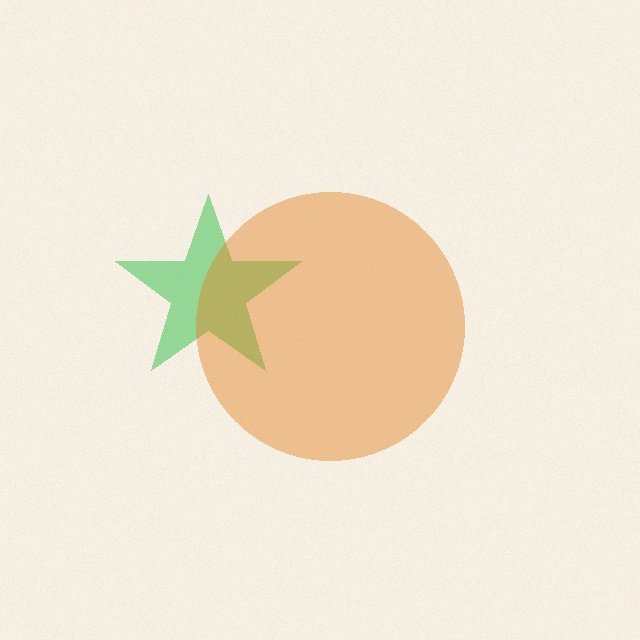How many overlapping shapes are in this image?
There are 2 overlapping shapes in the image.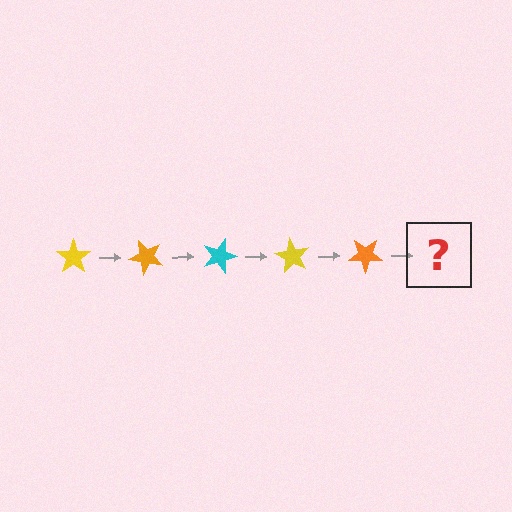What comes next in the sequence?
The next element should be a cyan star, rotated 225 degrees from the start.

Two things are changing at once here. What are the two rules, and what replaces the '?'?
The two rules are that it rotates 45 degrees each step and the color cycles through yellow, orange, and cyan. The '?' should be a cyan star, rotated 225 degrees from the start.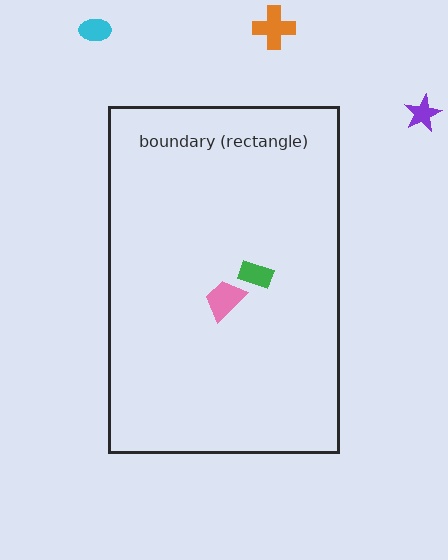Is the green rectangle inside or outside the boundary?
Inside.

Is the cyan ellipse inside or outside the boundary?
Outside.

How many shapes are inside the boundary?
2 inside, 3 outside.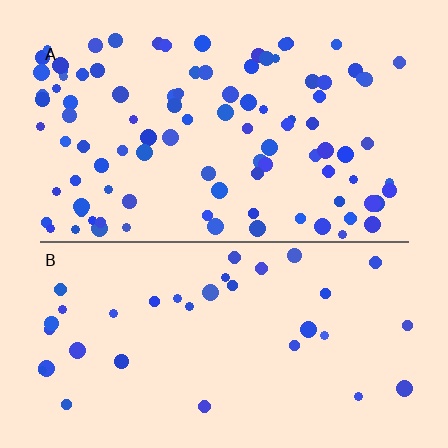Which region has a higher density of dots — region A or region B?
A (the top).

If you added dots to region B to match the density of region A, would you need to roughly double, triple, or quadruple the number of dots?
Approximately triple.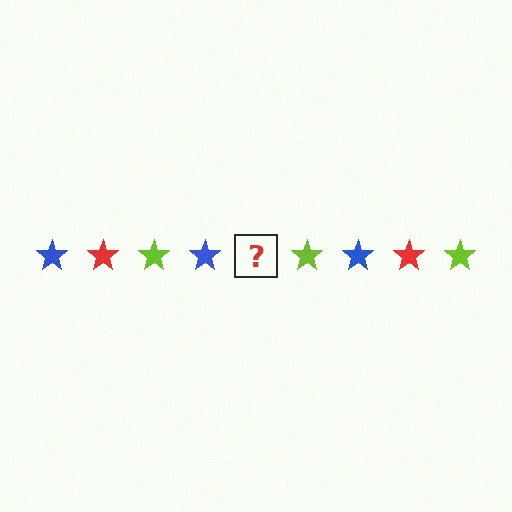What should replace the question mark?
The question mark should be replaced with a red star.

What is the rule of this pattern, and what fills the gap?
The rule is that the pattern cycles through blue, red, lime stars. The gap should be filled with a red star.